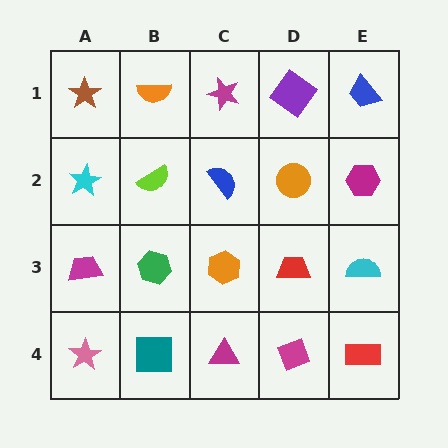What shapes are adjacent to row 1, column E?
A magenta hexagon (row 2, column E), a purple diamond (row 1, column D).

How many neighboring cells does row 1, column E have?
2.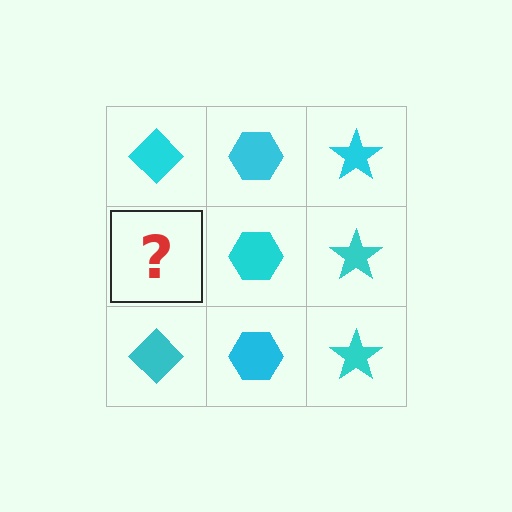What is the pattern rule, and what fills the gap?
The rule is that each column has a consistent shape. The gap should be filled with a cyan diamond.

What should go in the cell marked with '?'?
The missing cell should contain a cyan diamond.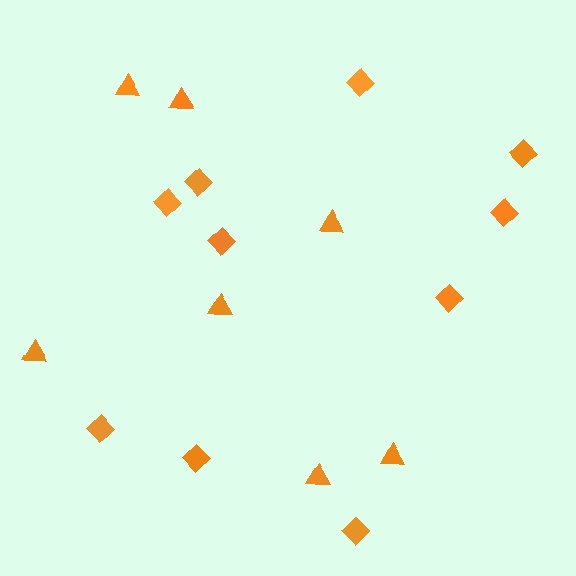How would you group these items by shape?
There are 2 groups: one group of triangles (7) and one group of diamonds (10).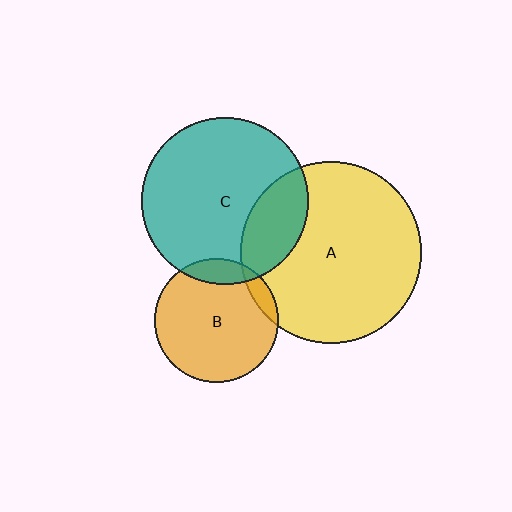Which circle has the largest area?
Circle A (yellow).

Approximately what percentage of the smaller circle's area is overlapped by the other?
Approximately 10%.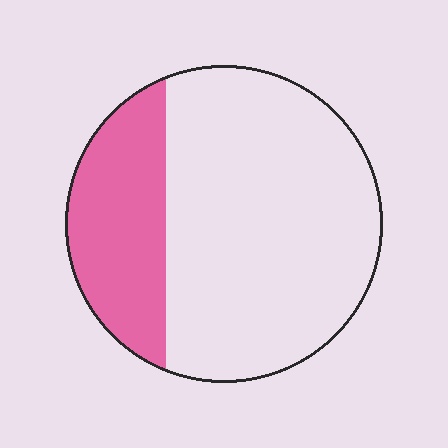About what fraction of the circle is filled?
About one quarter (1/4).